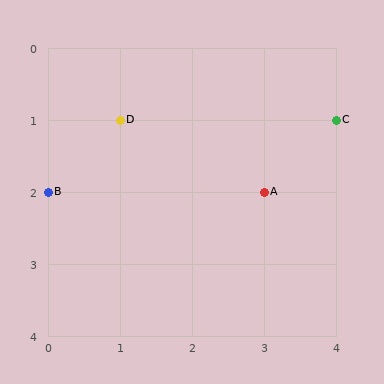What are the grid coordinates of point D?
Point D is at grid coordinates (1, 1).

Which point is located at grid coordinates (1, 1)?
Point D is at (1, 1).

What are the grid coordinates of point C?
Point C is at grid coordinates (4, 1).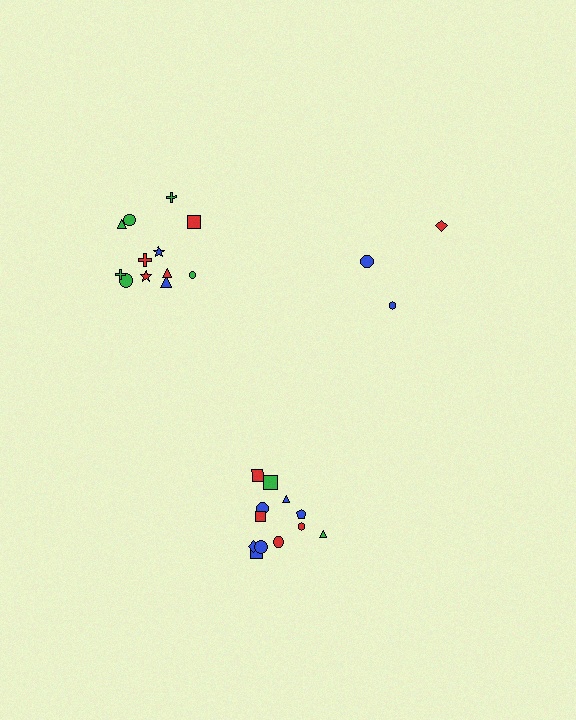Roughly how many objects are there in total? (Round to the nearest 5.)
Roughly 25 objects in total.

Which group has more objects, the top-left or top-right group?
The top-left group.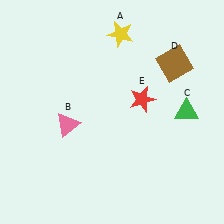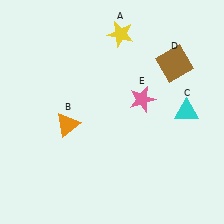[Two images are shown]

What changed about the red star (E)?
In Image 1, E is red. In Image 2, it changed to pink.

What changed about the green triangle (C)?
In Image 1, C is green. In Image 2, it changed to cyan.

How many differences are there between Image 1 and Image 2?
There are 3 differences between the two images.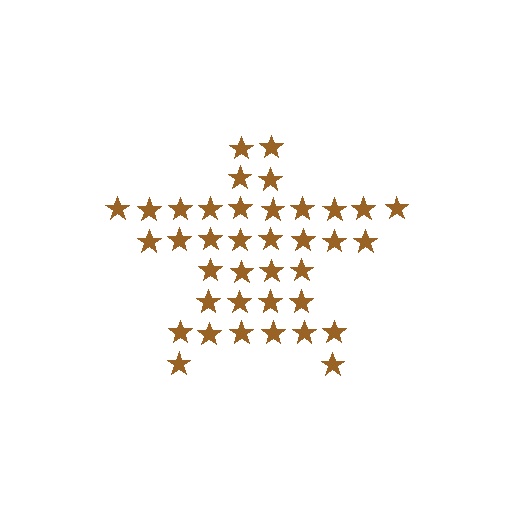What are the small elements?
The small elements are stars.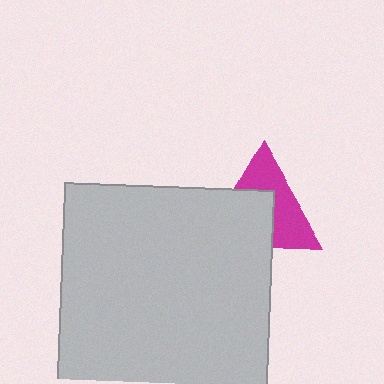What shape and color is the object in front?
The object in front is a light gray square.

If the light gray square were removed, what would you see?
You would see the complete magenta triangle.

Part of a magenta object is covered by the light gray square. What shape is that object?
It is a triangle.